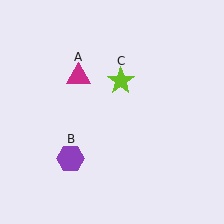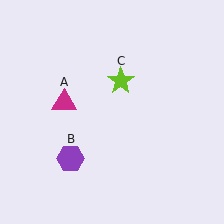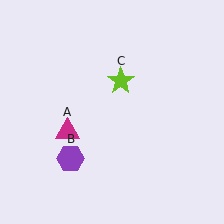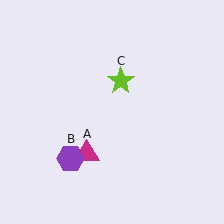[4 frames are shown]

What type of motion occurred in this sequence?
The magenta triangle (object A) rotated counterclockwise around the center of the scene.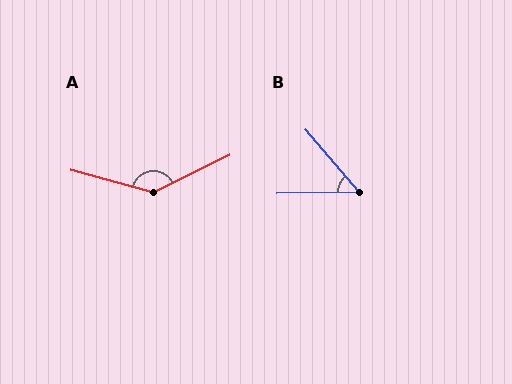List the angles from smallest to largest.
B (50°), A (139°).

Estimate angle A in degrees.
Approximately 139 degrees.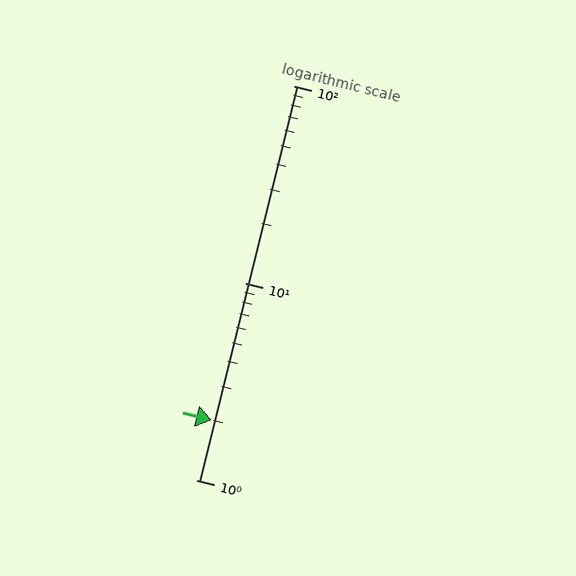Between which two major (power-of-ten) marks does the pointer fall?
The pointer is between 1 and 10.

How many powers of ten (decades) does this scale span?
The scale spans 2 decades, from 1 to 100.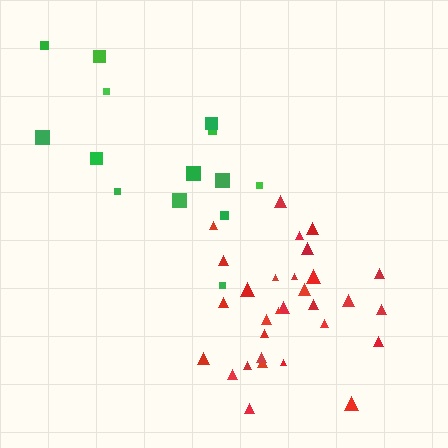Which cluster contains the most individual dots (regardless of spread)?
Red (30).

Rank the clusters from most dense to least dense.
red, green.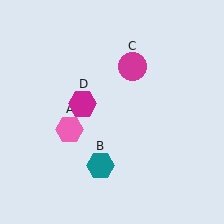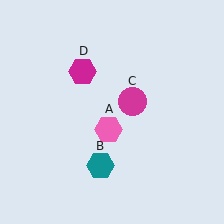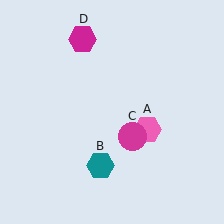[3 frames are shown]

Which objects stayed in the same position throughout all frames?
Teal hexagon (object B) remained stationary.